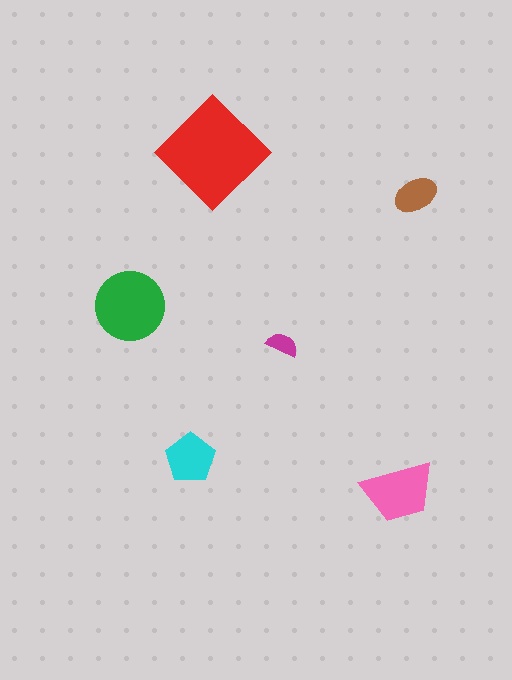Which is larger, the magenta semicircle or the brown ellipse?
The brown ellipse.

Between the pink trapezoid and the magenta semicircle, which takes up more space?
The pink trapezoid.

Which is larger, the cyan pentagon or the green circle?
The green circle.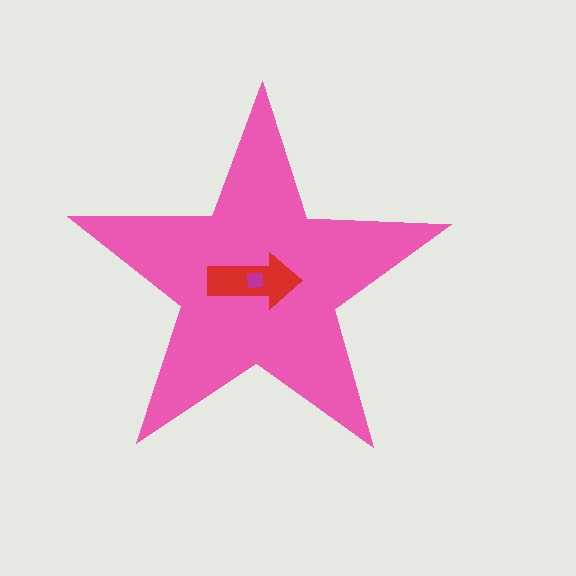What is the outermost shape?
The pink star.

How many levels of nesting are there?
3.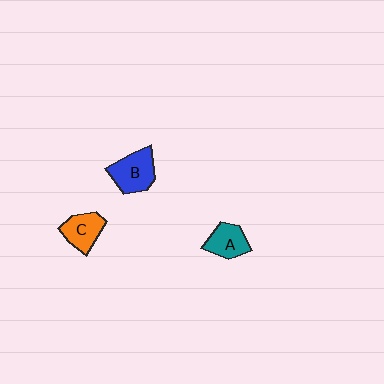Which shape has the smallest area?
Shape A (teal).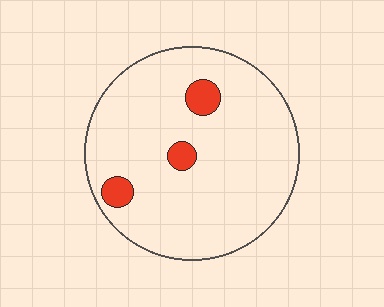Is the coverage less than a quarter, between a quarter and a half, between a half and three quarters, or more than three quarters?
Less than a quarter.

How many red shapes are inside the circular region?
3.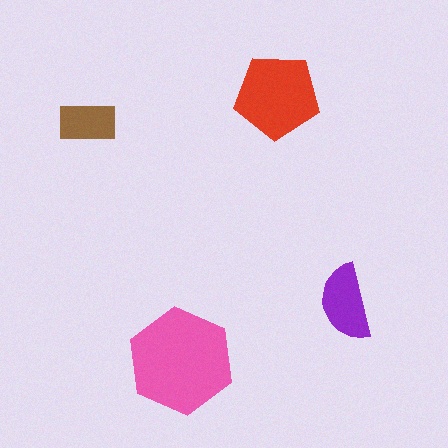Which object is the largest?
The pink hexagon.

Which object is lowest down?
The pink hexagon is bottommost.